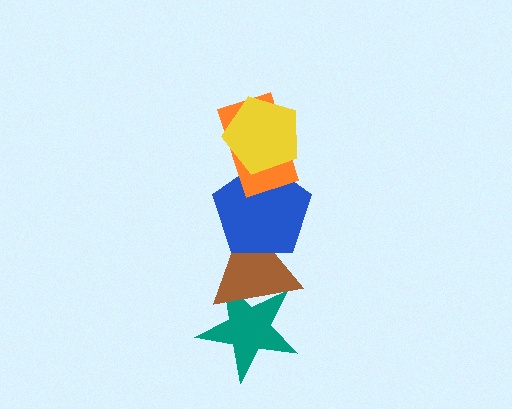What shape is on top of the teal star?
The brown triangle is on top of the teal star.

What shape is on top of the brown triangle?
The blue pentagon is on top of the brown triangle.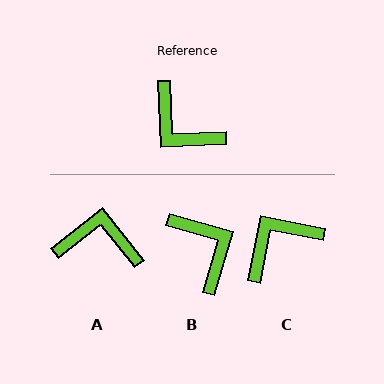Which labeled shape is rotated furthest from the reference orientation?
B, about 162 degrees away.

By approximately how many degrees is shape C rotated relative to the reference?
Approximately 103 degrees clockwise.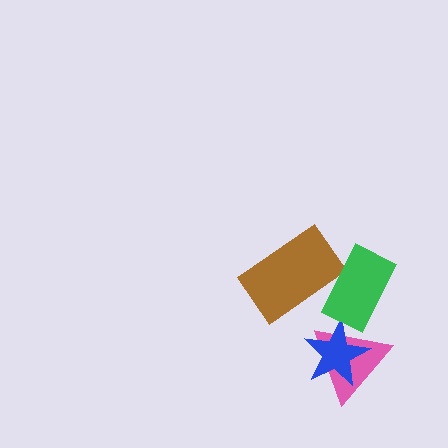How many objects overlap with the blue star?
1 object overlaps with the blue star.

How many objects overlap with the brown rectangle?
1 object overlaps with the brown rectangle.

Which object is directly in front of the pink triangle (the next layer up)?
The blue star is directly in front of the pink triangle.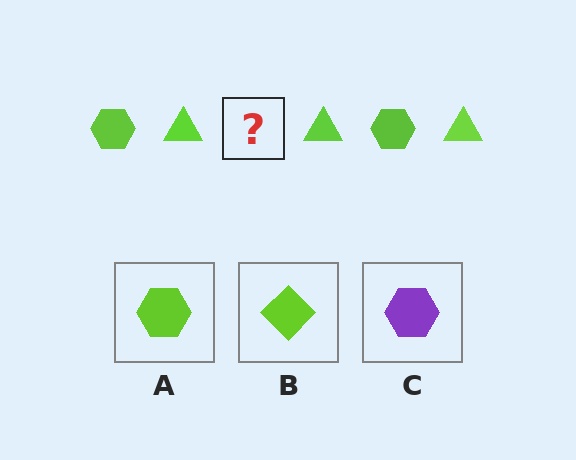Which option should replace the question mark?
Option A.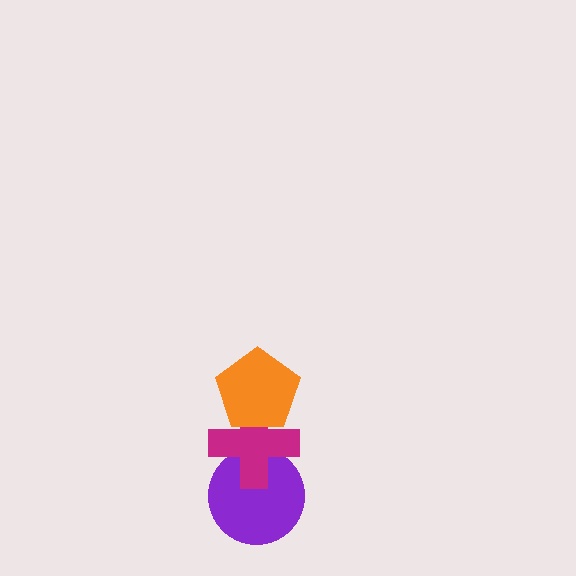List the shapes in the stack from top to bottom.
From top to bottom: the orange pentagon, the magenta cross, the purple circle.